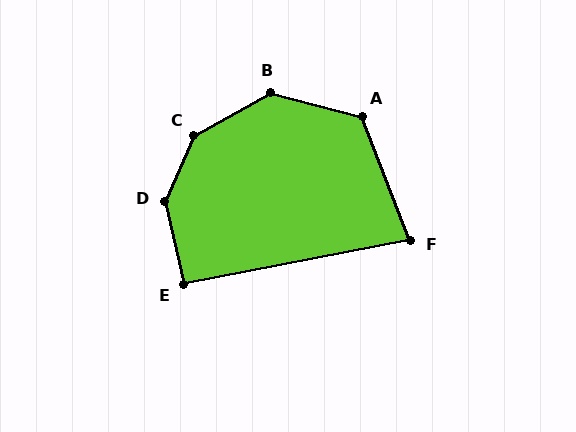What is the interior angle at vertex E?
Approximately 92 degrees (approximately right).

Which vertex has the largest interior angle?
D, at approximately 143 degrees.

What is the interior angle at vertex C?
Approximately 142 degrees (obtuse).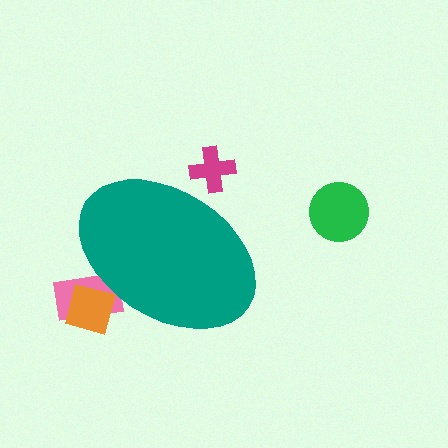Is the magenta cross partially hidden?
Yes, the magenta cross is partially hidden behind the teal ellipse.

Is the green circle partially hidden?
No, the green circle is fully visible.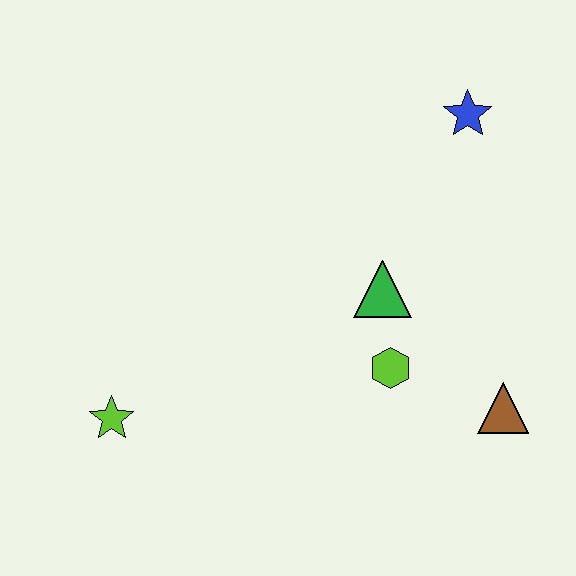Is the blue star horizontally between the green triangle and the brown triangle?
Yes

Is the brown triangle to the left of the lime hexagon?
No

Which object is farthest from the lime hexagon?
The lime star is farthest from the lime hexagon.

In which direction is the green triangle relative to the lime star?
The green triangle is to the right of the lime star.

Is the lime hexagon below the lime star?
No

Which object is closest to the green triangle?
The lime hexagon is closest to the green triangle.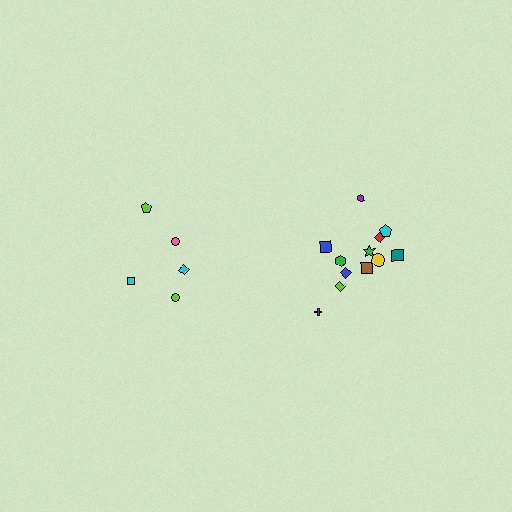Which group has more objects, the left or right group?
The right group.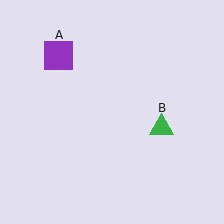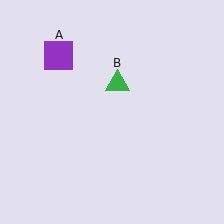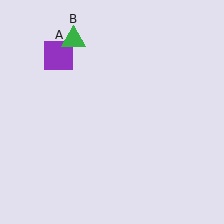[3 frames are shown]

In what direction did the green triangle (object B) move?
The green triangle (object B) moved up and to the left.